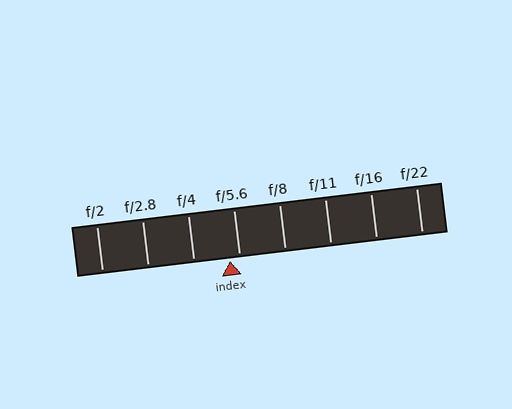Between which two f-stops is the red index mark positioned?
The index mark is between f/4 and f/5.6.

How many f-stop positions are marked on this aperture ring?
There are 8 f-stop positions marked.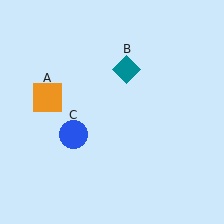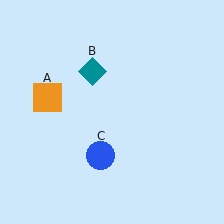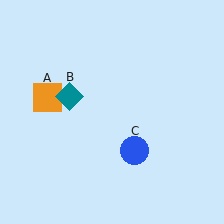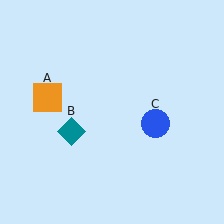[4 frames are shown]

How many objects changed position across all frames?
2 objects changed position: teal diamond (object B), blue circle (object C).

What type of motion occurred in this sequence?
The teal diamond (object B), blue circle (object C) rotated counterclockwise around the center of the scene.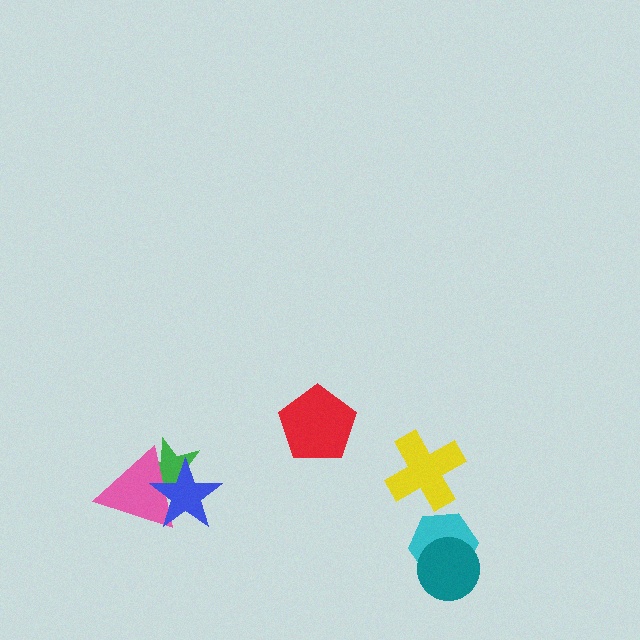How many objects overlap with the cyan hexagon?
1 object overlaps with the cyan hexagon.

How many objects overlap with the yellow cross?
0 objects overlap with the yellow cross.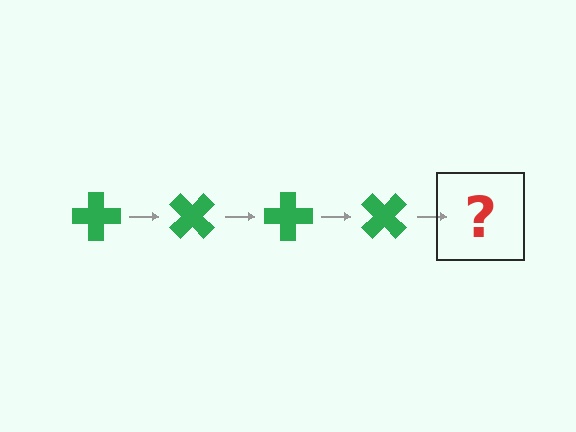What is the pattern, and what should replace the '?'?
The pattern is that the cross rotates 45 degrees each step. The '?' should be a green cross rotated 180 degrees.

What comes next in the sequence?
The next element should be a green cross rotated 180 degrees.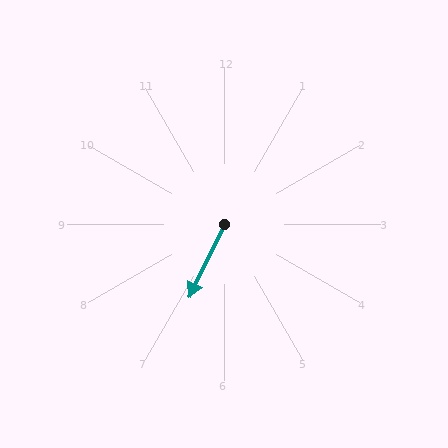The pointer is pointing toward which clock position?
Roughly 7 o'clock.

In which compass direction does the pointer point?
Southwest.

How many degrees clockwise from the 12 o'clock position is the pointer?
Approximately 206 degrees.